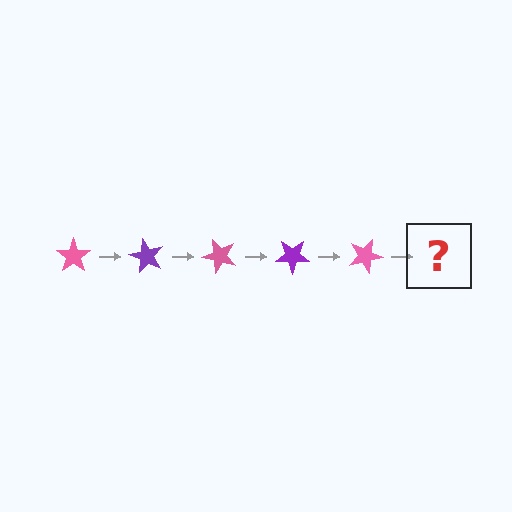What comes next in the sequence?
The next element should be a purple star, rotated 300 degrees from the start.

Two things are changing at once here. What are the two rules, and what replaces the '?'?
The two rules are that it rotates 60 degrees each step and the color cycles through pink and purple. The '?' should be a purple star, rotated 300 degrees from the start.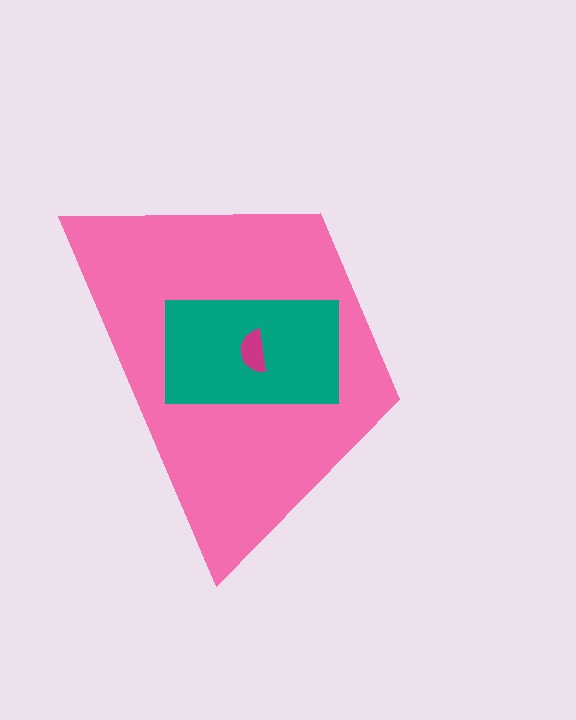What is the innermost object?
The magenta semicircle.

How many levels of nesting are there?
3.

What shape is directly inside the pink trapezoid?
The teal rectangle.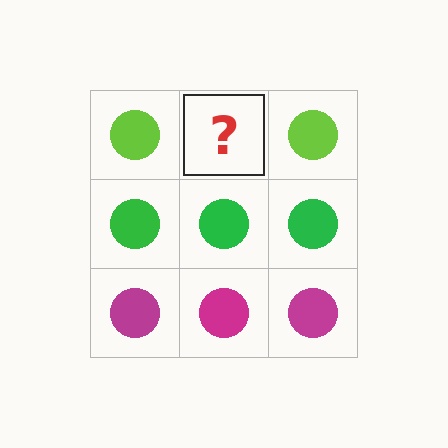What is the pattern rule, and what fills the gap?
The rule is that each row has a consistent color. The gap should be filled with a lime circle.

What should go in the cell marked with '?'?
The missing cell should contain a lime circle.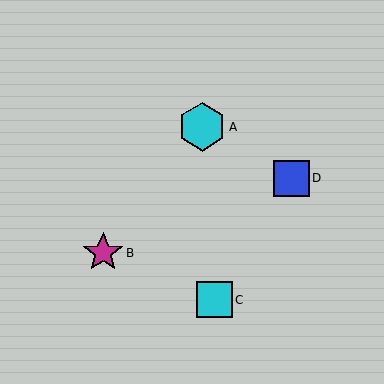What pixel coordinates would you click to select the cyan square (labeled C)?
Click at (215, 300) to select the cyan square C.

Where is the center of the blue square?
The center of the blue square is at (291, 178).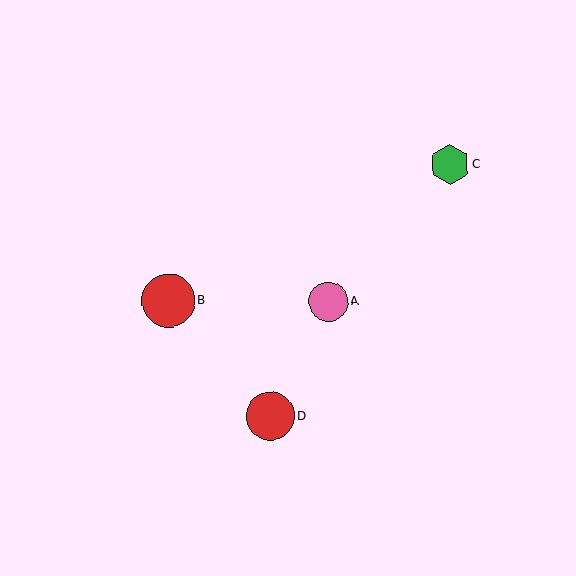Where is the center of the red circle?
The center of the red circle is at (168, 300).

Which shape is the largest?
The red circle (labeled B) is the largest.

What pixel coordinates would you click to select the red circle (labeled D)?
Click at (270, 416) to select the red circle D.